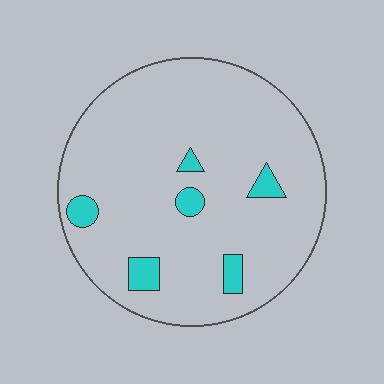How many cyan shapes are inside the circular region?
6.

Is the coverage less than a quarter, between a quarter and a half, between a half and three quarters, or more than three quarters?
Less than a quarter.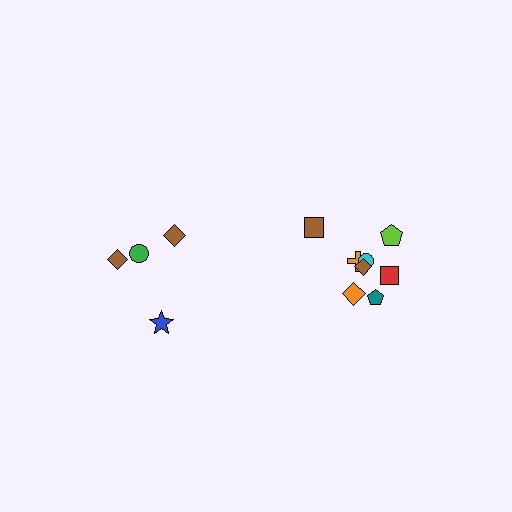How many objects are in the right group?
There are 8 objects.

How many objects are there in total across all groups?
There are 12 objects.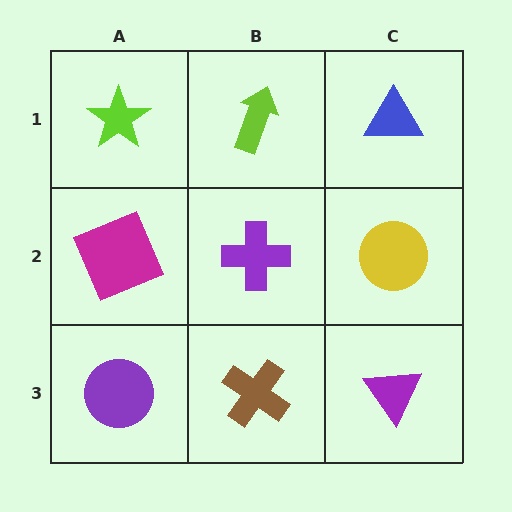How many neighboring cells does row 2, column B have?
4.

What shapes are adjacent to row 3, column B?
A purple cross (row 2, column B), a purple circle (row 3, column A), a purple triangle (row 3, column C).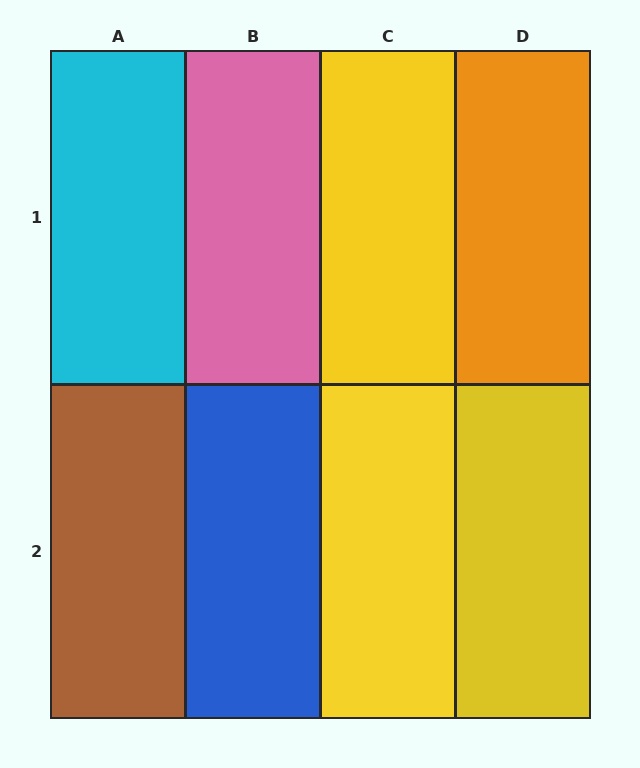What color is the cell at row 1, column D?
Orange.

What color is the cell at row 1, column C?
Yellow.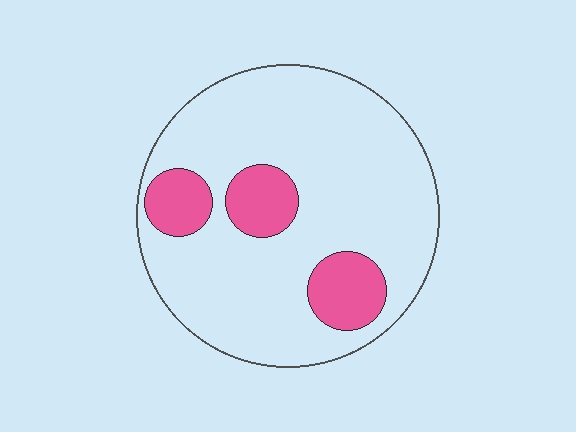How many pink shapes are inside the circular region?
3.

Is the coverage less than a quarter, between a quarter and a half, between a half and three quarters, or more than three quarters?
Less than a quarter.